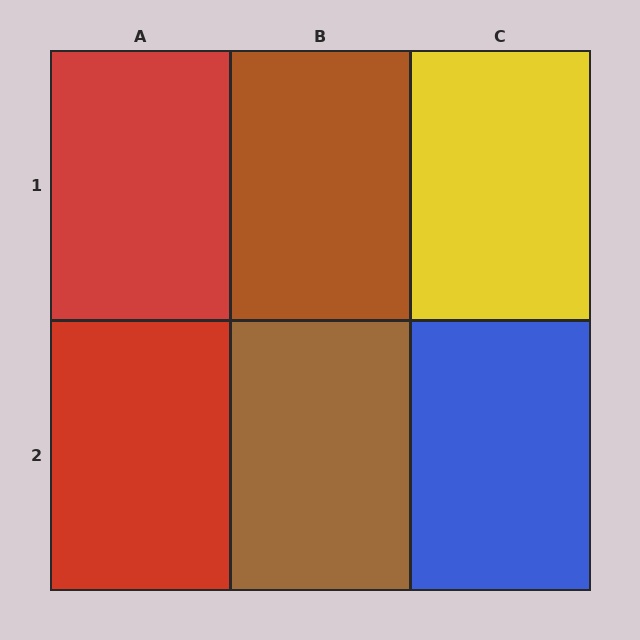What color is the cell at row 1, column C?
Yellow.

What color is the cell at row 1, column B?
Brown.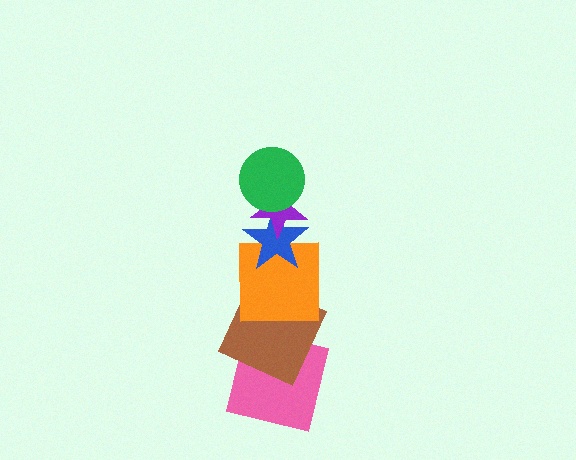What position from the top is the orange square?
The orange square is 4th from the top.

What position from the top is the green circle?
The green circle is 1st from the top.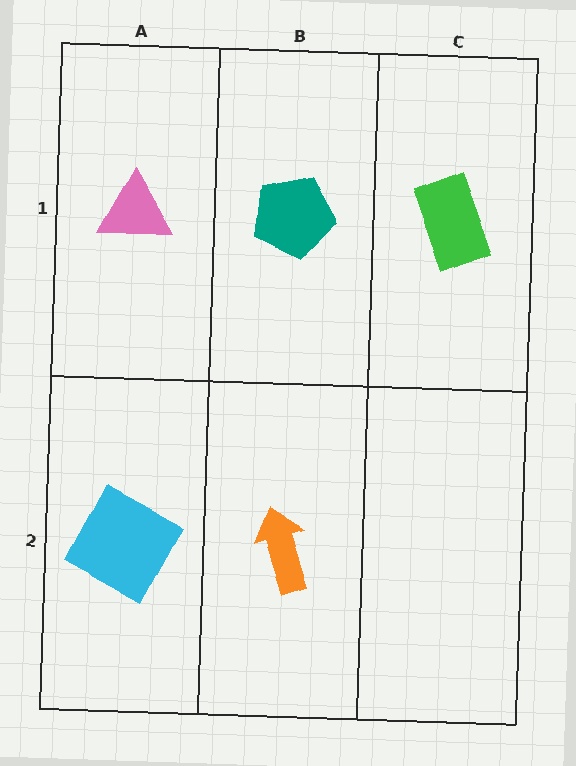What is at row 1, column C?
A green rectangle.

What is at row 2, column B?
An orange arrow.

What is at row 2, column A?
A cyan square.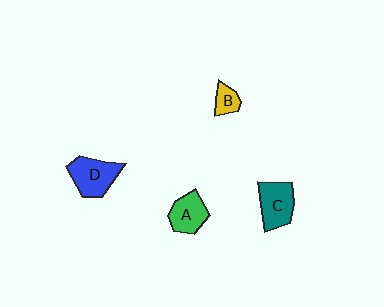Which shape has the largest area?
Shape D (blue).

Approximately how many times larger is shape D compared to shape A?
Approximately 1.3 times.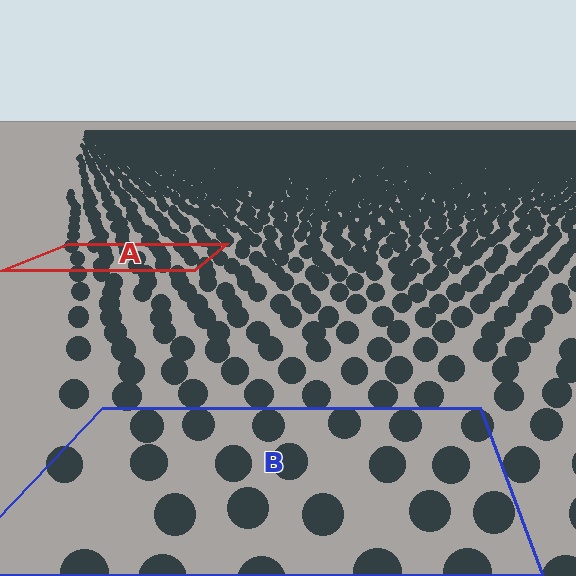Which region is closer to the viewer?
Region B is closer. The texture elements there are larger and more spread out.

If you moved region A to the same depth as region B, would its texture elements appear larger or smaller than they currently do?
They would appear larger. At a closer depth, the same texture elements are projected at a bigger on-screen size.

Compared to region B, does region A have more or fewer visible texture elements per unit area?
Region A has more texture elements per unit area — they are packed more densely because it is farther away.